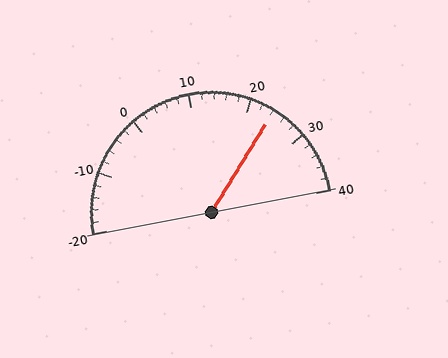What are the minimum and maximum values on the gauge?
The gauge ranges from -20 to 40.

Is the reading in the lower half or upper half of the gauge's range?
The reading is in the upper half of the range (-20 to 40).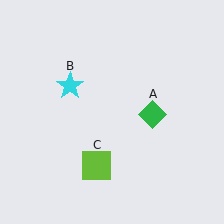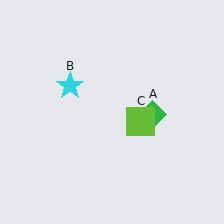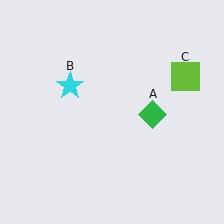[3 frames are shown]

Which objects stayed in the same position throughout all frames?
Green diamond (object A) and cyan star (object B) remained stationary.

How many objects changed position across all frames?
1 object changed position: lime square (object C).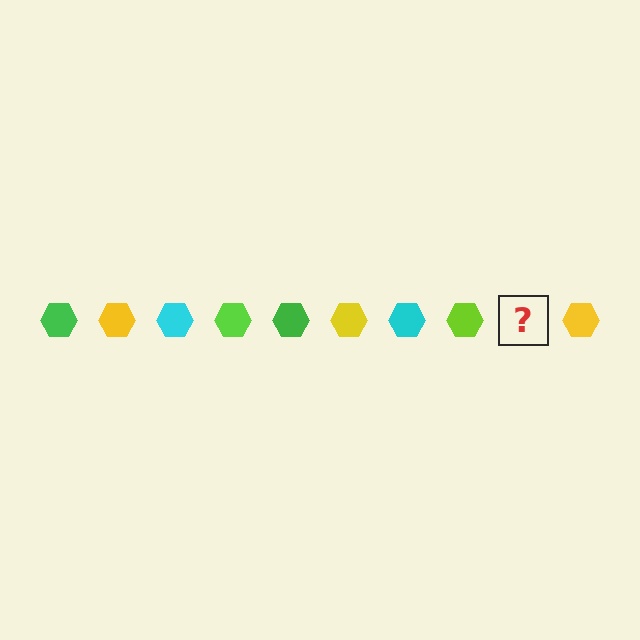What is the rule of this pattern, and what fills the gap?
The rule is that the pattern cycles through green, yellow, cyan, lime hexagons. The gap should be filled with a green hexagon.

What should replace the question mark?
The question mark should be replaced with a green hexagon.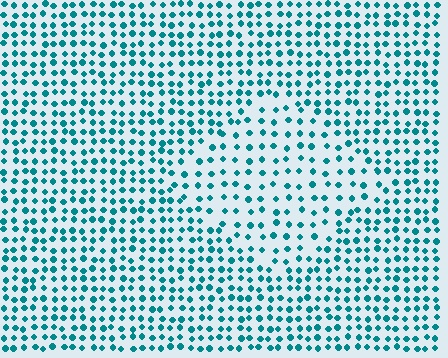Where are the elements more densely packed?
The elements are more densely packed outside the diamond boundary.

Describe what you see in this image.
The image contains small teal elements arranged at two different densities. A diamond-shaped region is visible where the elements are less densely packed than the surrounding area.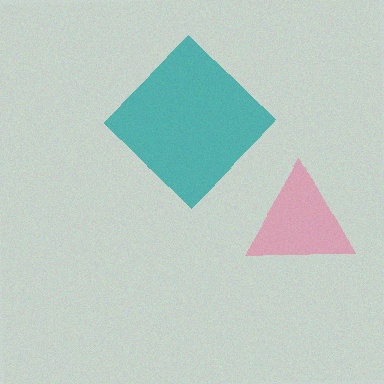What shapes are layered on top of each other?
The layered shapes are: a pink triangle, a teal diamond.